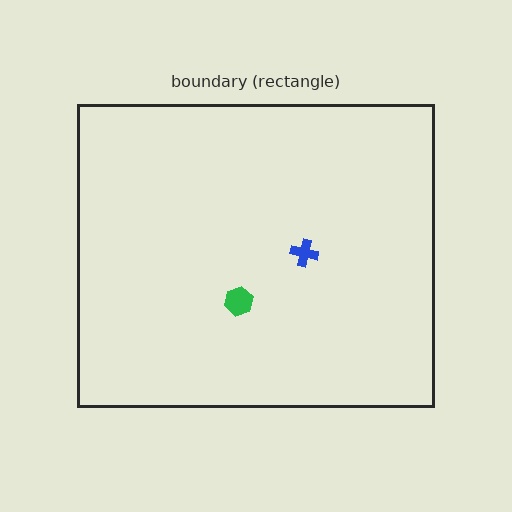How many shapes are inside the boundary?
2 inside, 0 outside.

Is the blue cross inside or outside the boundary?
Inside.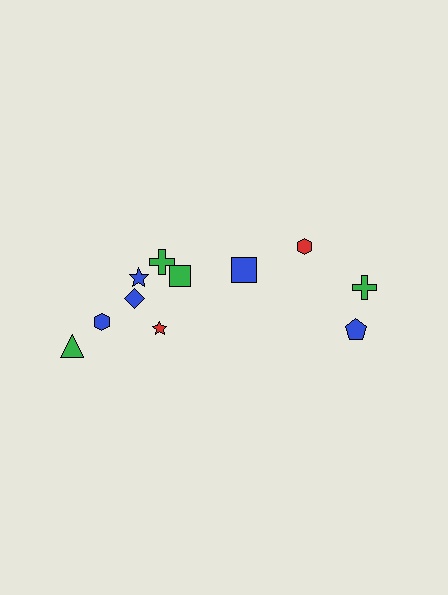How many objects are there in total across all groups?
There are 11 objects.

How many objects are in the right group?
There are 4 objects.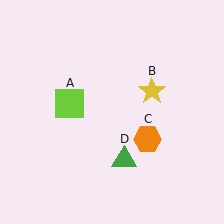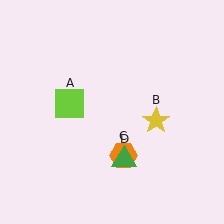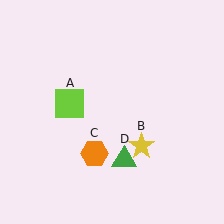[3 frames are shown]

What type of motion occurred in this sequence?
The yellow star (object B), orange hexagon (object C) rotated clockwise around the center of the scene.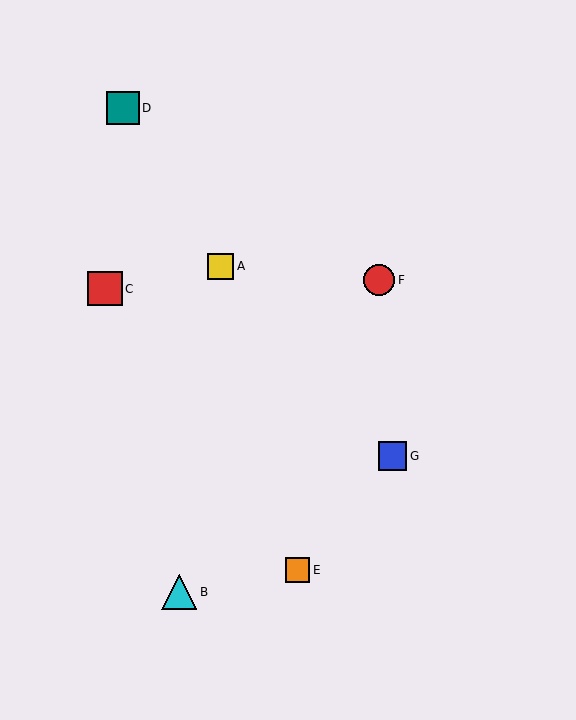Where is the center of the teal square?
The center of the teal square is at (123, 108).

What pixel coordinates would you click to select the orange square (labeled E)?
Click at (298, 570) to select the orange square E.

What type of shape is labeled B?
Shape B is a cyan triangle.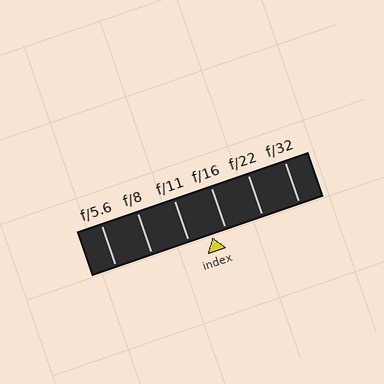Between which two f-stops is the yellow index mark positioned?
The index mark is between f/11 and f/16.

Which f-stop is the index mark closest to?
The index mark is closest to f/16.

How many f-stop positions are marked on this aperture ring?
There are 6 f-stop positions marked.